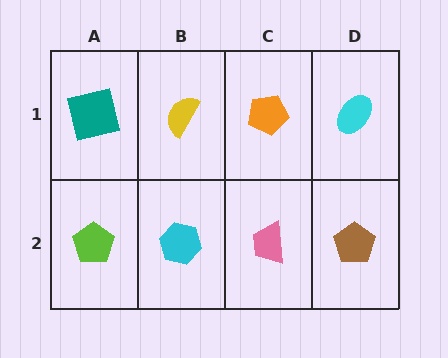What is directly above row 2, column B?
A yellow semicircle.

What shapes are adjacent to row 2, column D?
A cyan ellipse (row 1, column D), a pink trapezoid (row 2, column C).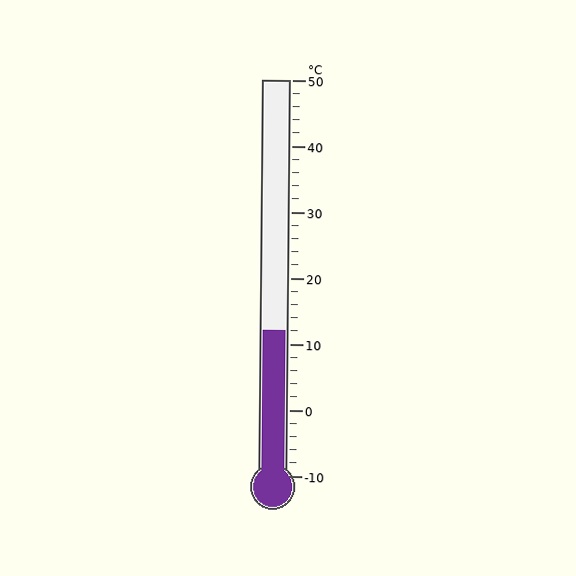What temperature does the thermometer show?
The thermometer shows approximately 12°C.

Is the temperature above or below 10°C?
The temperature is above 10°C.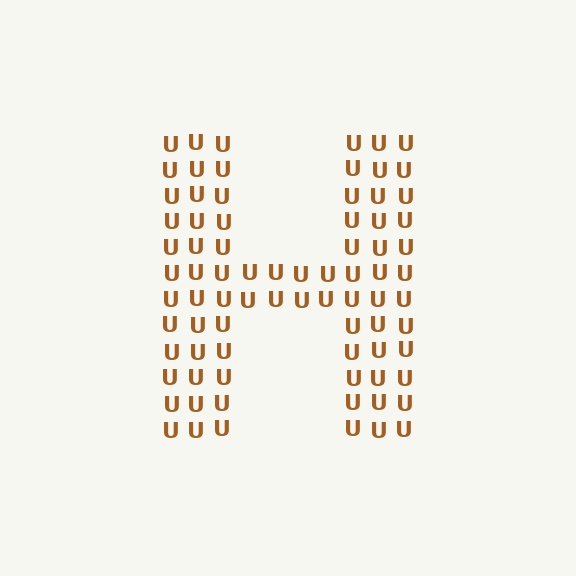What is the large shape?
The large shape is the letter H.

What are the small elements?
The small elements are letter U's.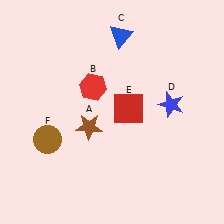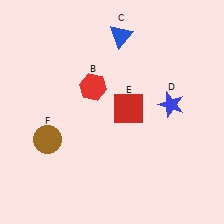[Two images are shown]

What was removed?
The brown star (A) was removed in Image 2.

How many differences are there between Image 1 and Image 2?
There is 1 difference between the two images.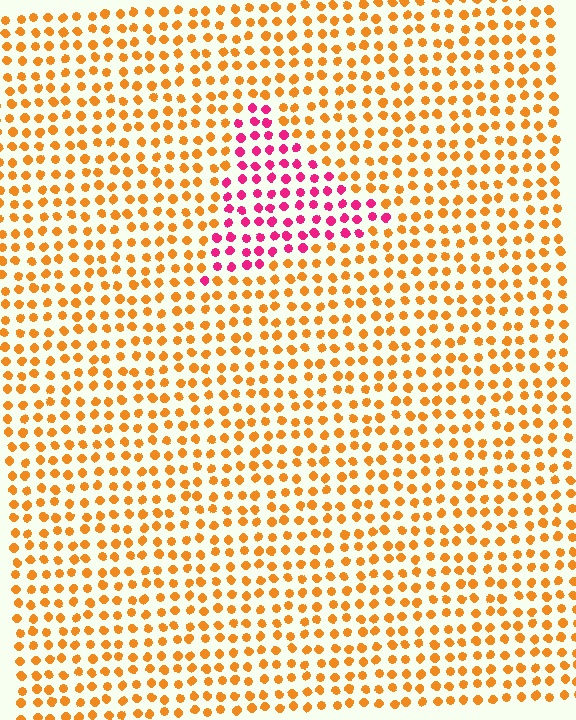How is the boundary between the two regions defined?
The boundary is defined purely by a slight shift in hue (about 61 degrees). Spacing, size, and orientation are identical on both sides.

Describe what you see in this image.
The image is filled with small orange elements in a uniform arrangement. A triangle-shaped region is visible where the elements are tinted to a slightly different hue, forming a subtle color boundary.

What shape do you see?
I see a triangle.